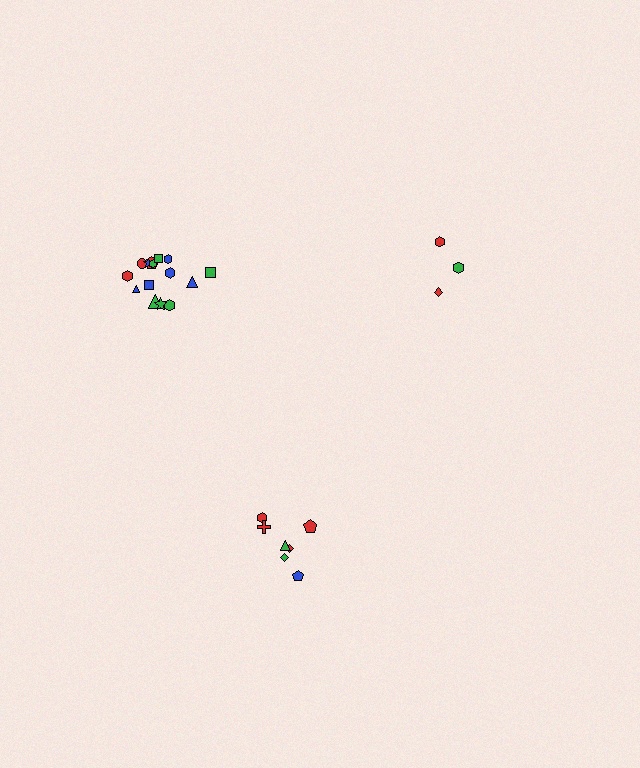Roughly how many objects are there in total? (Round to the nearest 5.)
Roughly 25 objects in total.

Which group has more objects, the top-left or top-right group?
The top-left group.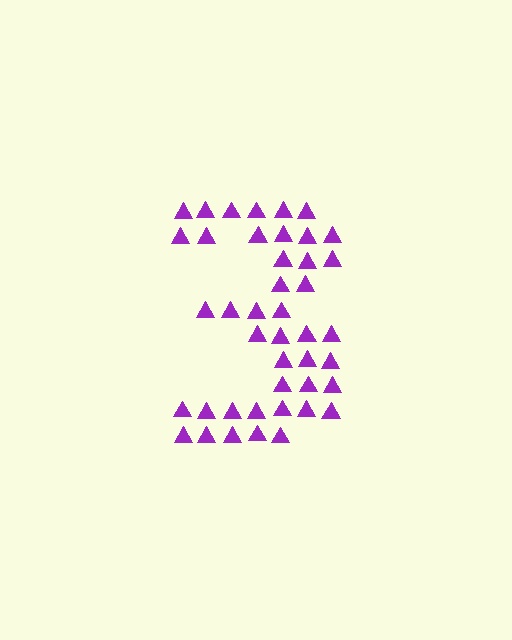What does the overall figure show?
The overall figure shows the digit 3.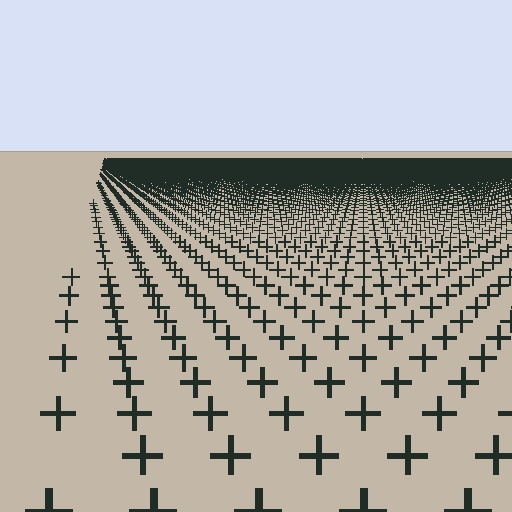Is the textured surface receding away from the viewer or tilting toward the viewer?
The surface is receding away from the viewer. Texture elements get smaller and denser toward the top.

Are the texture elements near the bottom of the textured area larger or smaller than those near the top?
Larger. Near the bottom, elements are closer to the viewer and appear at a bigger on-screen size.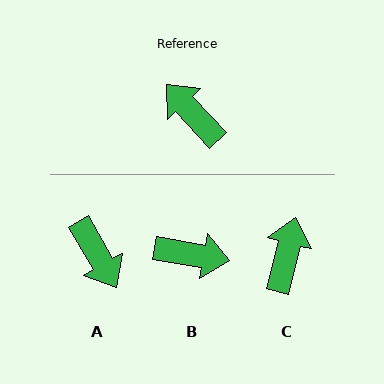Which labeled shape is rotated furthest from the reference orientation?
A, about 167 degrees away.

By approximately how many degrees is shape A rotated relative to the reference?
Approximately 167 degrees counter-clockwise.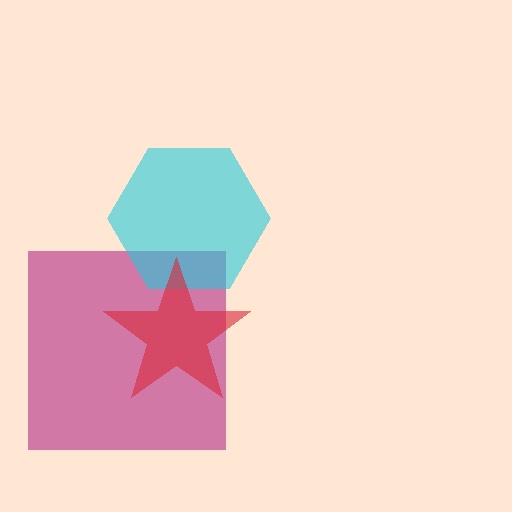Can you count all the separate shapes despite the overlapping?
Yes, there are 3 separate shapes.